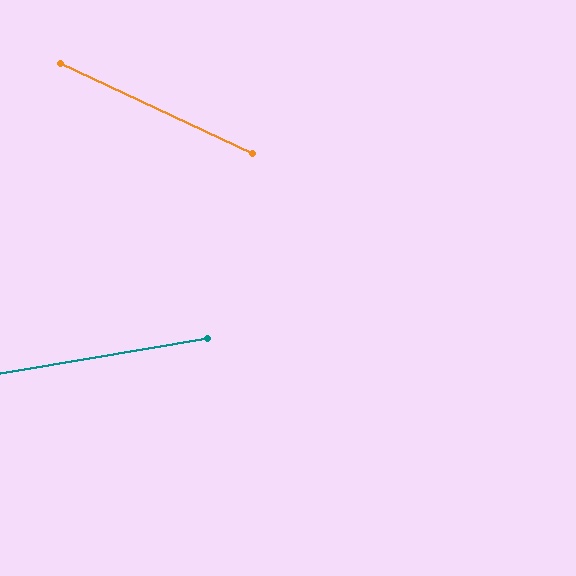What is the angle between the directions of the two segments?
Approximately 35 degrees.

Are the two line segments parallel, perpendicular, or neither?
Neither parallel nor perpendicular — they differ by about 35°.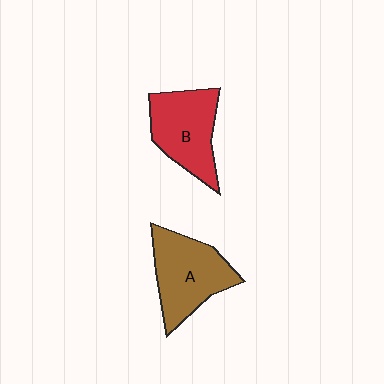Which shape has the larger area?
Shape A (brown).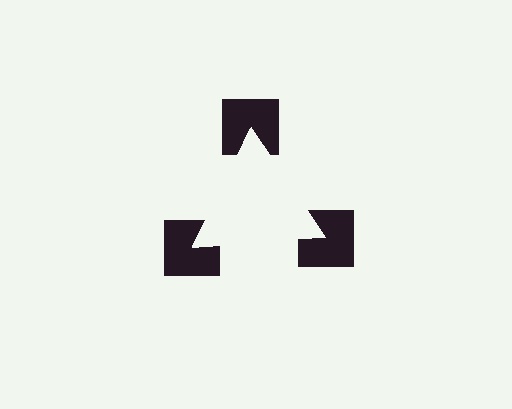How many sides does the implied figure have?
3 sides.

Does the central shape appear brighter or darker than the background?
It typically appears slightly brighter than the background, even though no actual brightness change is drawn.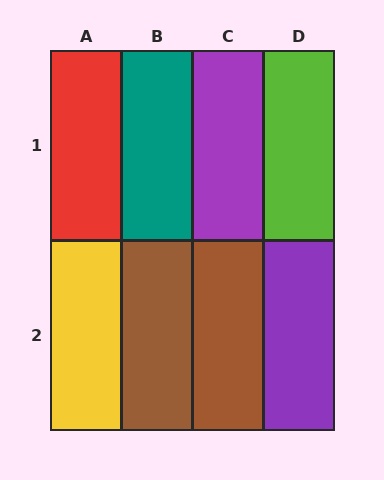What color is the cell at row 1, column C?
Purple.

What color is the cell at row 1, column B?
Teal.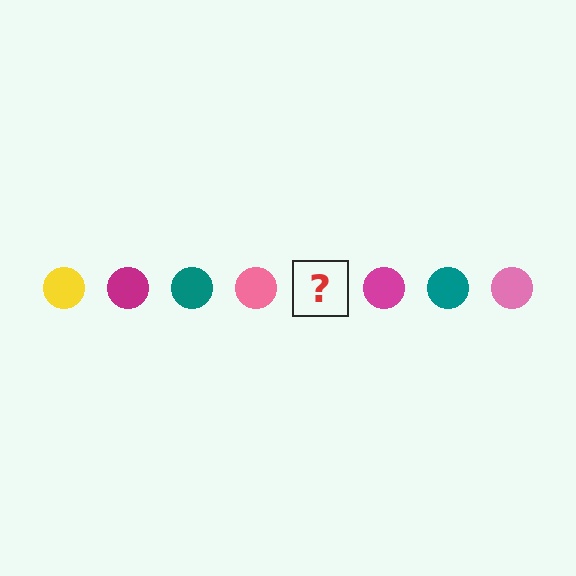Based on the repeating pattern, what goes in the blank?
The blank should be a yellow circle.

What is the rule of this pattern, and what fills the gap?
The rule is that the pattern cycles through yellow, magenta, teal, pink circles. The gap should be filled with a yellow circle.